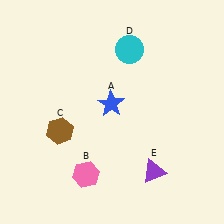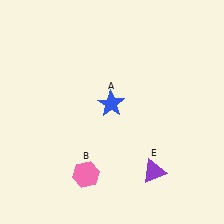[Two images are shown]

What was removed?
The cyan circle (D), the brown hexagon (C) were removed in Image 2.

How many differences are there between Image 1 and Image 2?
There are 2 differences between the two images.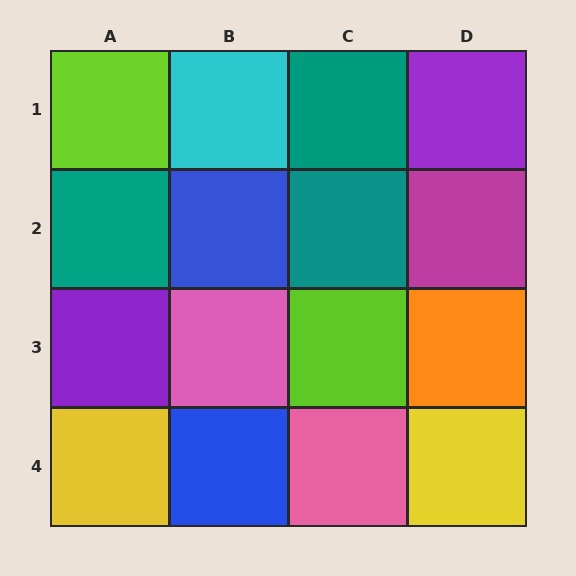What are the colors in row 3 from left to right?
Purple, pink, lime, orange.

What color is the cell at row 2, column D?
Magenta.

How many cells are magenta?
1 cell is magenta.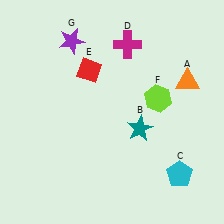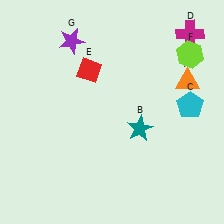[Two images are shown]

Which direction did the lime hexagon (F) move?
The lime hexagon (F) moved up.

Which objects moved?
The objects that moved are: the cyan pentagon (C), the magenta cross (D), the lime hexagon (F).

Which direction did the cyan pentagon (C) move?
The cyan pentagon (C) moved up.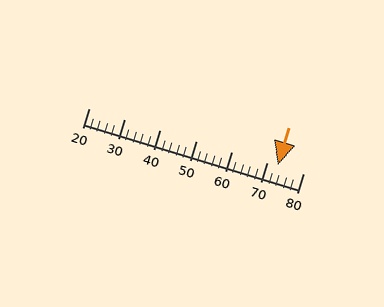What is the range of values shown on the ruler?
The ruler shows values from 20 to 80.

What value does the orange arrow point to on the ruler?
The orange arrow points to approximately 73.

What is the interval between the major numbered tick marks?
The major tick marks are spaced 10 units apart.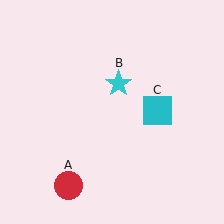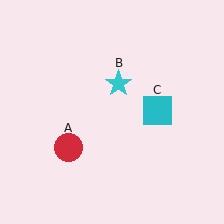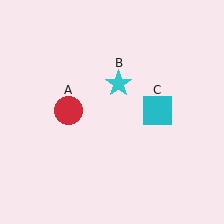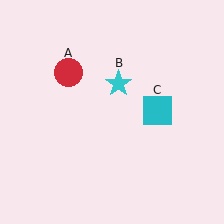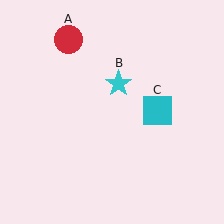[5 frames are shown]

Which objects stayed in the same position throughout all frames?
Cyan star (object B) and cyan square (object C) remained stationary.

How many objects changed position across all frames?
1 object changed position: red circle (object A).